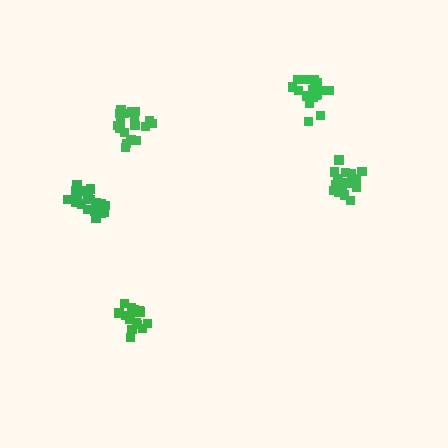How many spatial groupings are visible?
There are 5 spatial groupings.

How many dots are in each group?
Group 1: 17 dots, Group 2: 20 dots, Group 3: 18 dots, Group 4: 15 dots, Group 5: 20 dots (90 total).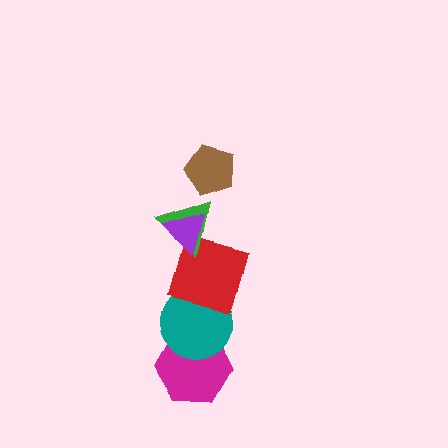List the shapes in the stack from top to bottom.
From top to bottom: the brown pentagon, the purple triangle, the green triangle, the red square, the teal circle, the magenta hexagon.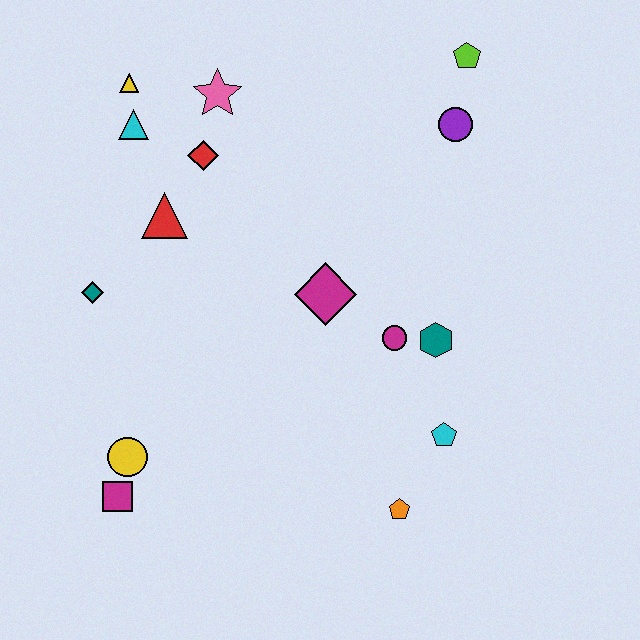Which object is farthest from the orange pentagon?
The yellow triangle is farthest from the orange pentagon.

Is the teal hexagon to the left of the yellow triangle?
No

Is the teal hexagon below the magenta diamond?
Yes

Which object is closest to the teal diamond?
The red triangle is closest to the teal diamond.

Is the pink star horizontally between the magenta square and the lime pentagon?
Yes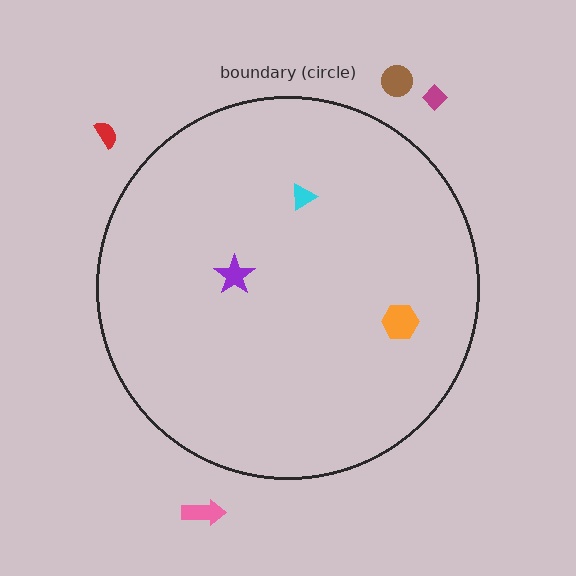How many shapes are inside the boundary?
3 inside, 4 outside.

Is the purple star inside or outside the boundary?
Inside.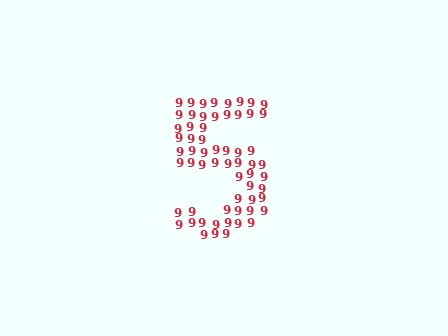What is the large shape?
The large shape is the digit 5.